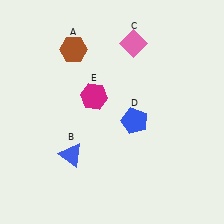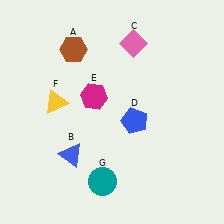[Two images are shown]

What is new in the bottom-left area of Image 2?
A teal circle (G) was added in the bottom-left area of Image 2.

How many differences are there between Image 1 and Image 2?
There are 2 differences between the two images.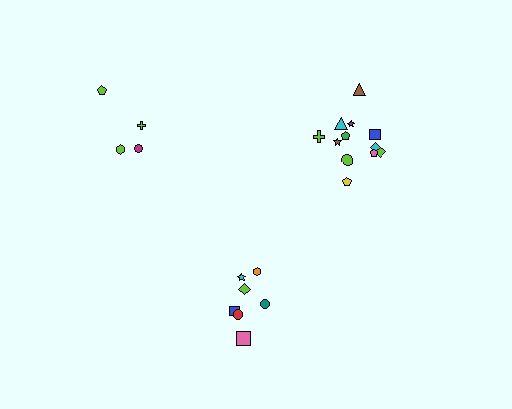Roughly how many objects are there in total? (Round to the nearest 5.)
Roughly 25 objects in total.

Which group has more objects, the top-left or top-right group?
The top-right group.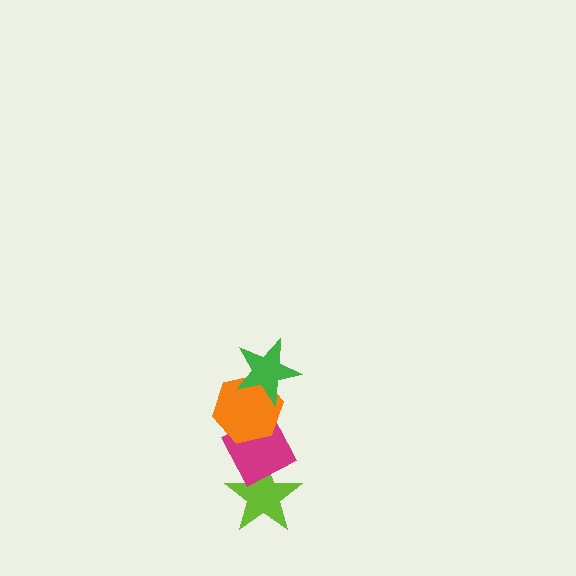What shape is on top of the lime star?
The magenta diamond is on top of the lime star.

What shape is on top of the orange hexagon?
The green star is on top of the orange hexagon.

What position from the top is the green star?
The green star is 1st from the top.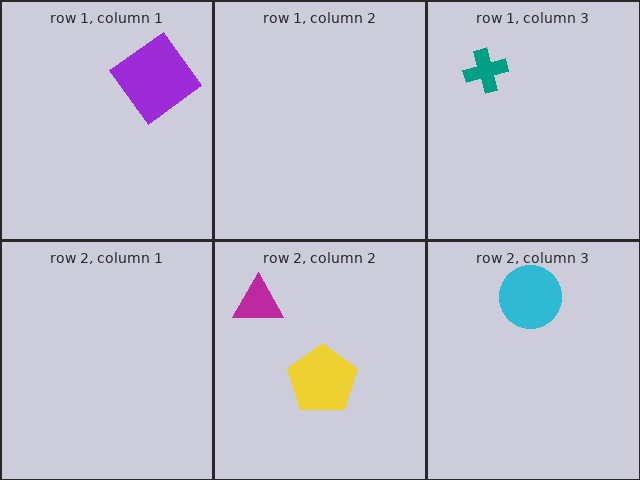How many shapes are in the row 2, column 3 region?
1.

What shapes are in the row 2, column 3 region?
The cyan circle.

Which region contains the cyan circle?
The row 2, column 3 region.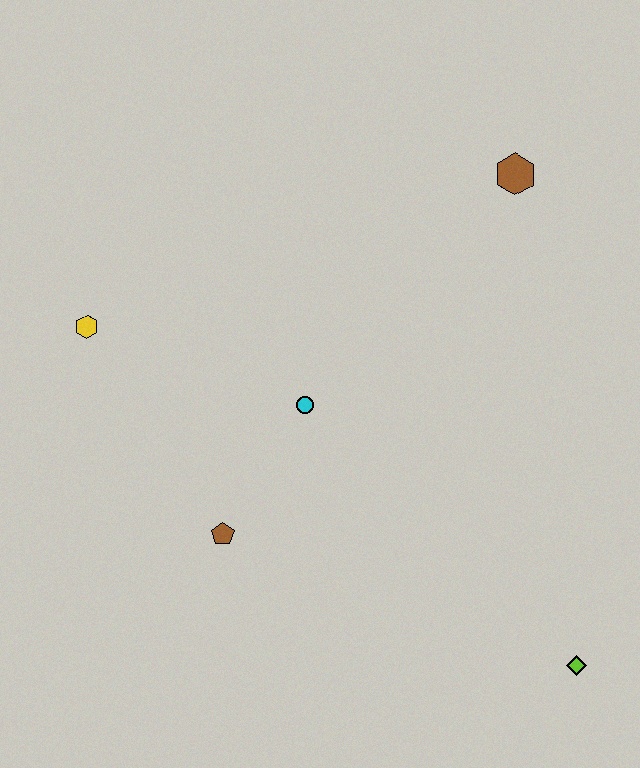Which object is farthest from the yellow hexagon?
The lime diamond is farthest from the yellow hexagon.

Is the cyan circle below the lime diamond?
No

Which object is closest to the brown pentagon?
The cyan circle is closest to the brown pentagon.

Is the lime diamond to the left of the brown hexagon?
No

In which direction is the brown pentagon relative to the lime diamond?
The brown pentagon is to the left of the lime diamond.